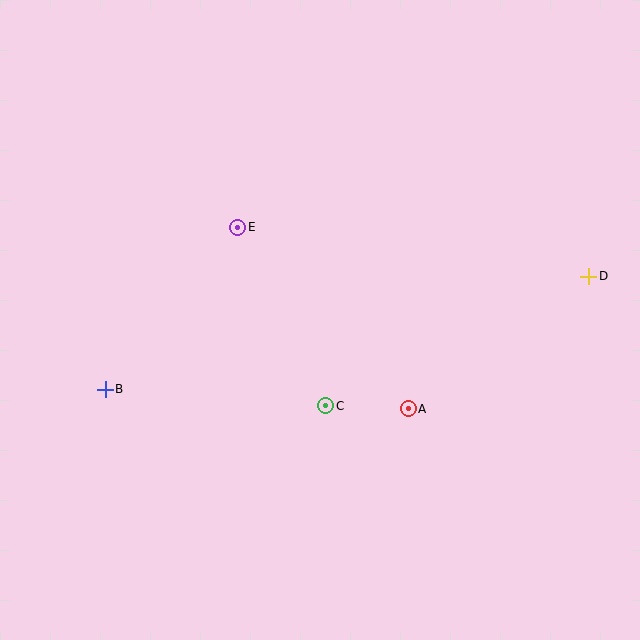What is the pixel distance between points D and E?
The distance between D and E is 355 pixels.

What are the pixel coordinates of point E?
Point E is at (238, 227).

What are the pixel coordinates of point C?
Point C is at (326, 406).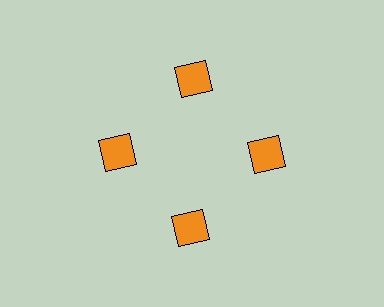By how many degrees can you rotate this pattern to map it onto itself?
The pattern maps onto itself every 90 degrees of rotation.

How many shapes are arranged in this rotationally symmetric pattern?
There are 4 shapes, arranged in 4 groups of 1.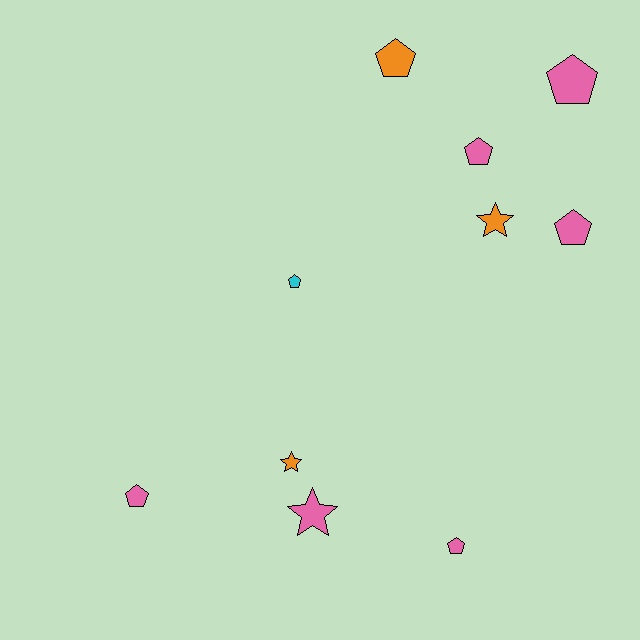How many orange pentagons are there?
There is 1 orange pentagon.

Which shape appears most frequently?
Pentagon, with 7 objects.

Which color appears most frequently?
Pink, with 6 objects.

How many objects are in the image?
There are 10 objects.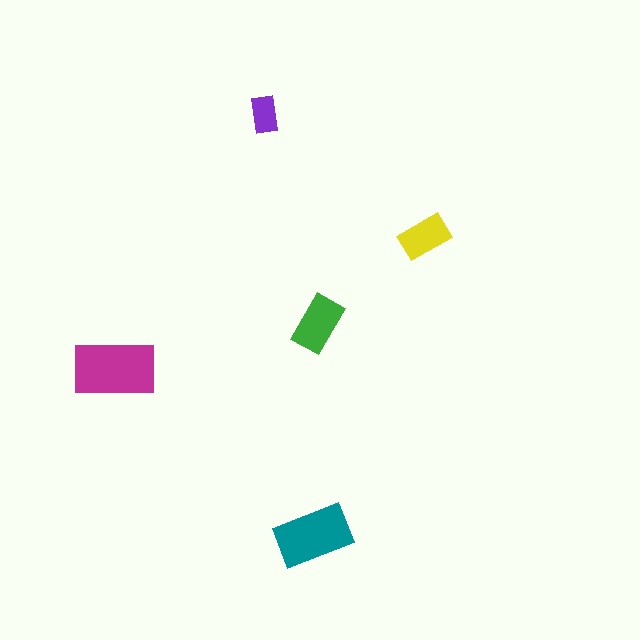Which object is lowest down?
The teal rectangle is bottommost.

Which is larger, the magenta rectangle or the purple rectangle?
The magenta one.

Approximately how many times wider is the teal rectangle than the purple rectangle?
About 2 times wider.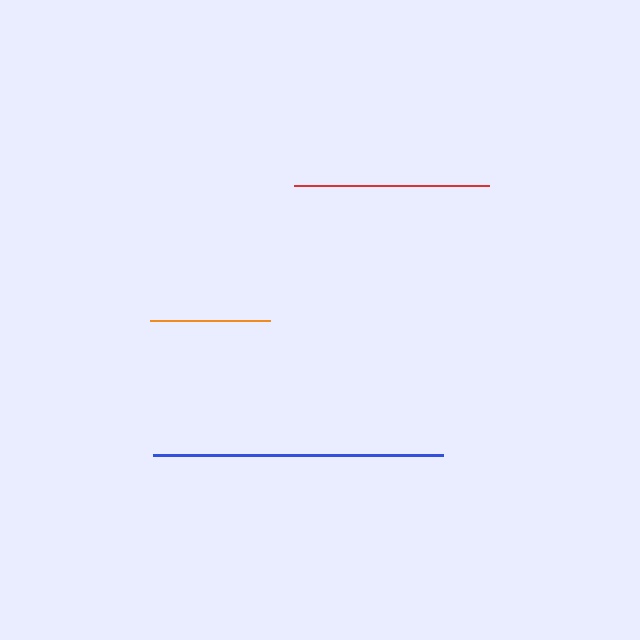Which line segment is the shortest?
The orange line is the shortest at approximately 120 pixels.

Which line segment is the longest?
The blue line is the longest at approximately 291 pixels.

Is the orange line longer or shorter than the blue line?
The blue line is longer than the orange line.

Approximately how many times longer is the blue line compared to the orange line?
The blue line is approximately 2.4 times the length of the orange line.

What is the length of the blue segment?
The blue segment is approximately 291 pixels long.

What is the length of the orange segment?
The orange segment is approximately 120 pixels long.